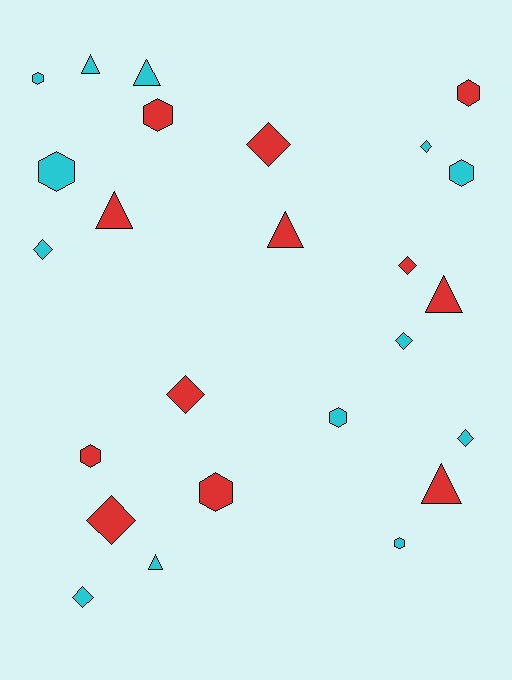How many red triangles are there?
There are 4 red triangles.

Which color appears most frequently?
Cyan, with 13 objects.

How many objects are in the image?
There are 25 objects.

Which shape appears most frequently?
Hexagon, with 9 objects.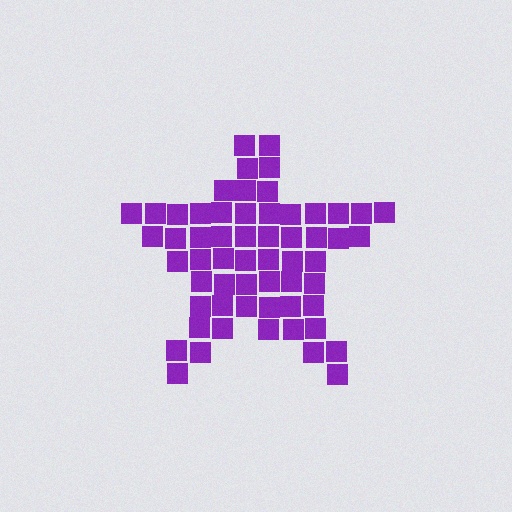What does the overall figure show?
The overall figure shows a star.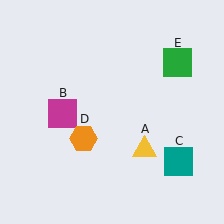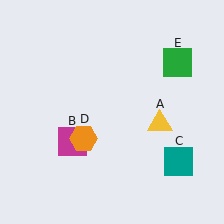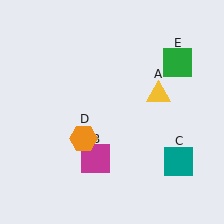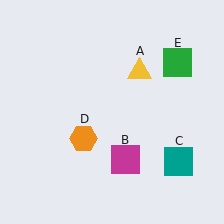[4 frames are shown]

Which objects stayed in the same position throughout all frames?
Teal square (object C) and orange hexagon (object D) and green square (object E) remained stationary.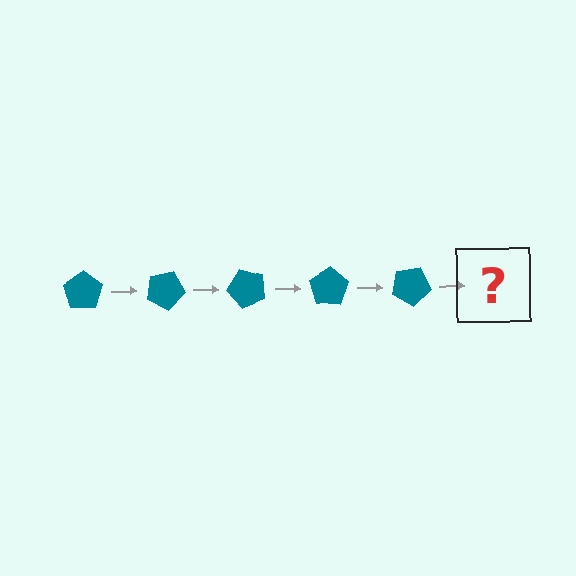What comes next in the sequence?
The next element should be a teal pentagon rotated 125 degrees.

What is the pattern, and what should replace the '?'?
The pattern is that the pentagon rotates 25 degrees each step. The '?' should be a teal pentagon rotated 125 degrees.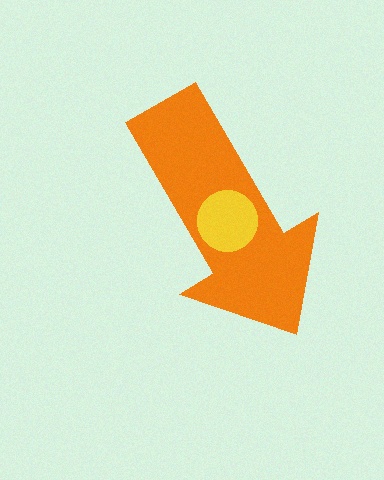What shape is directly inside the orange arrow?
The yellow circle.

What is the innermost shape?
The yellow circle.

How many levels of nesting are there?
2.